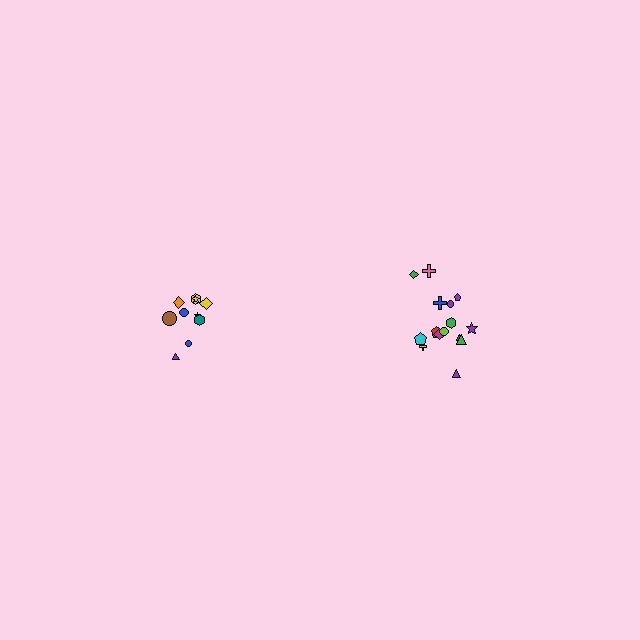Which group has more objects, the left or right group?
The right group.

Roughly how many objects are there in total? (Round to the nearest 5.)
Roughly 25 objects in total.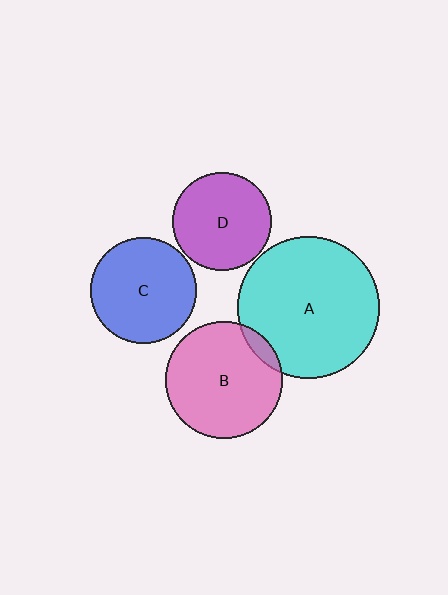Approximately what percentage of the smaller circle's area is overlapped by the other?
Approximately 5%.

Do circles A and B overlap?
Yes.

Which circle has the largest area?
Circle A (cyan).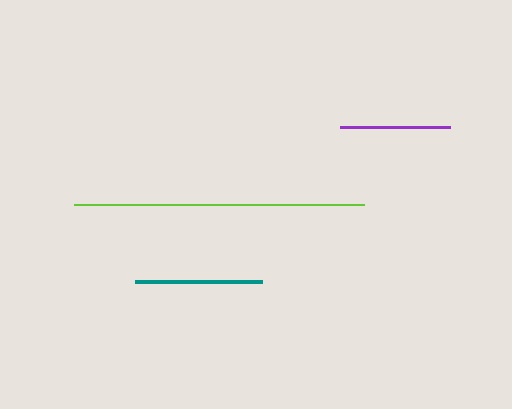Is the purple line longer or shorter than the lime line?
The lime line is longer than the purple line.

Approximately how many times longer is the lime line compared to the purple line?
The lime line is approximately 2.6 times the length of the purple line.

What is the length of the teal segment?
The teal segment is approximately 127 pixels long.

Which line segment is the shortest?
The purple line is the shortest at approximately 111 pixels.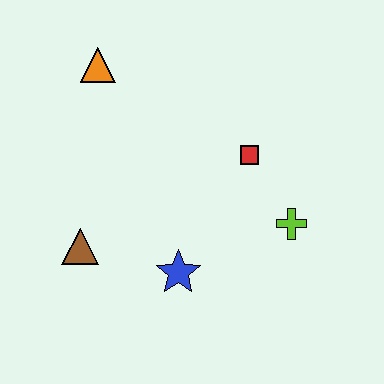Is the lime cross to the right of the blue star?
Yes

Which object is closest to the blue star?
The brown triangle is closest to the blue star.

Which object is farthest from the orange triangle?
The lime cross is farthest from the orange triangle.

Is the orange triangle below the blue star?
No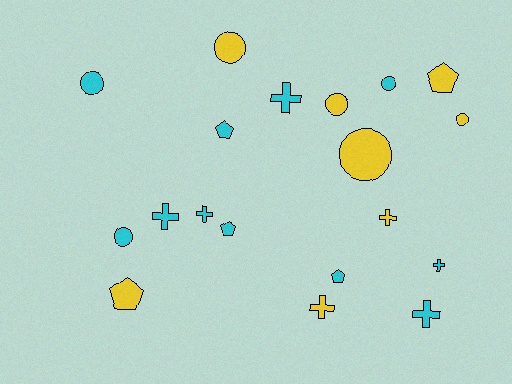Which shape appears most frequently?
Cross, with 7 objects.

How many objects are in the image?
There are 19 objects.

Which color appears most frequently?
Cyan, with 11 objects.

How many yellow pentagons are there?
There are 2 yellow pentagons.